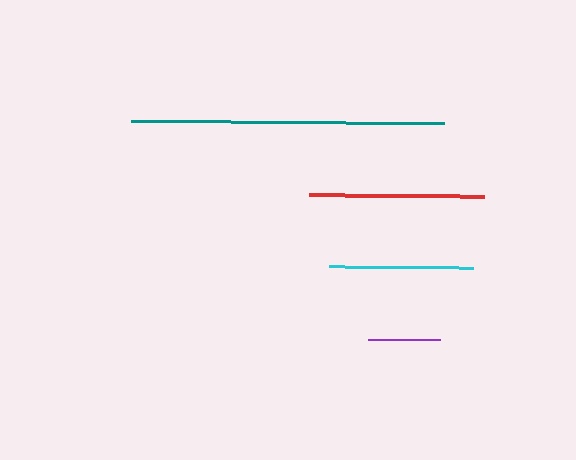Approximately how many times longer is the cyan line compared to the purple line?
The cyan line is approximately 2.0 times the length of the purple line.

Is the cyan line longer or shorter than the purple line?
The cyan line is longer than the purple line.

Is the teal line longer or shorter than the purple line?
The teal line is longer than the purple line.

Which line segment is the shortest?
The purple line is the shortest at approximately 72 pixels.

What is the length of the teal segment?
The teal segment is approximately 313 pixels long.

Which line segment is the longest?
The teal line is the longest at approximately 313 pixels.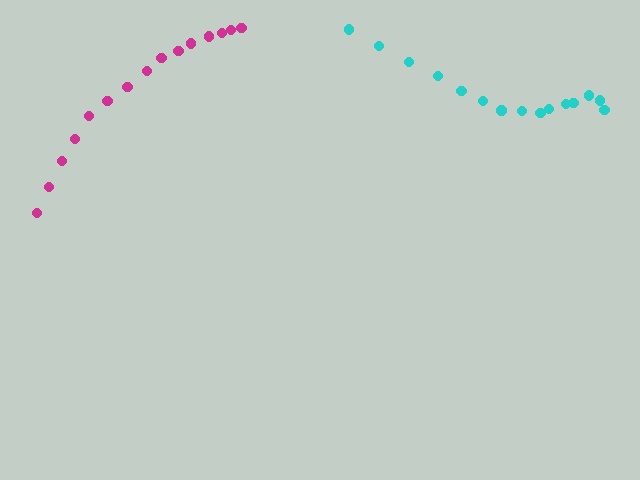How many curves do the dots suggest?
There are 2 distinct paths.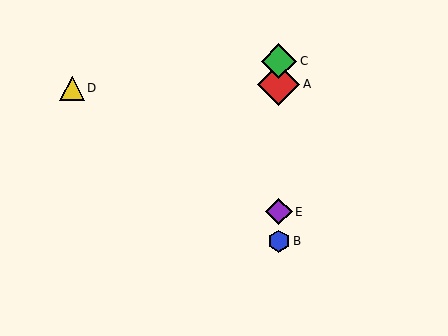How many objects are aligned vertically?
4 objects (A, B, C, E) are aligned vertically.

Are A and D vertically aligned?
No, A is at x≈279 and D is at x≈72.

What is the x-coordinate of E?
Object E is at x≈279.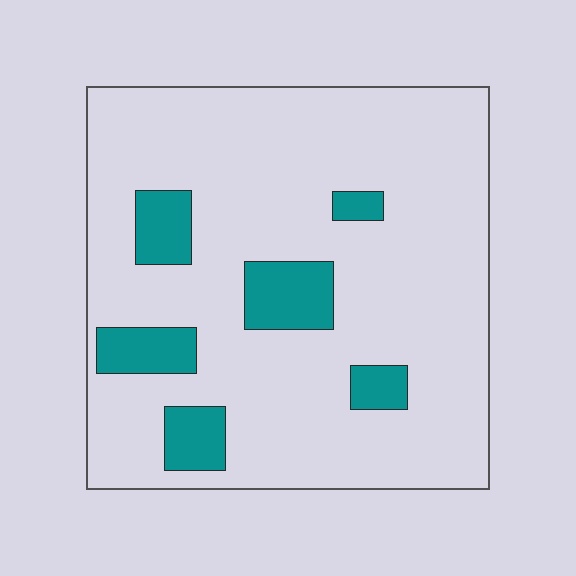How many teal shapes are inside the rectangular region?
6.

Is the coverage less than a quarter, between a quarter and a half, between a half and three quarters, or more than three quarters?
Less than a quarter.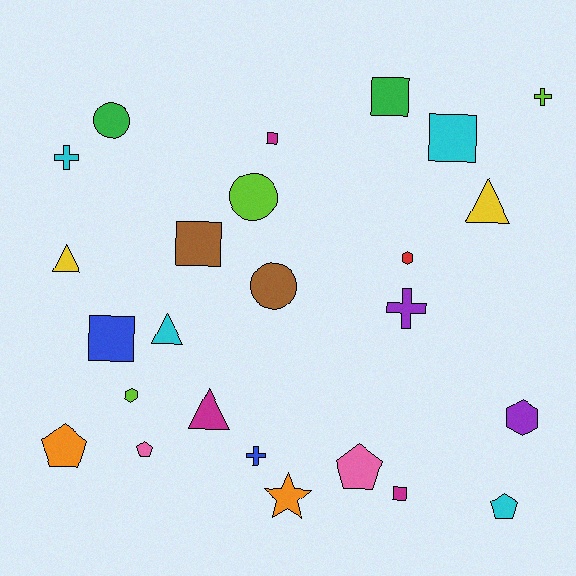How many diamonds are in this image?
There are no diamonds.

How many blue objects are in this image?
There are 2 blue objects.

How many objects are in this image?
There are 25 objects.